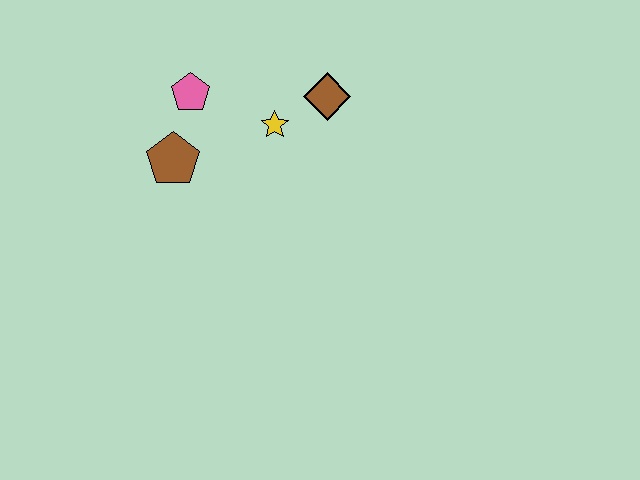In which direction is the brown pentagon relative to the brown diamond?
The brown pentagon is to the left of the brown diamond.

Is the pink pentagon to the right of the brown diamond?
No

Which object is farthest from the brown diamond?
The brown pentagon is farthest from the brown diamond.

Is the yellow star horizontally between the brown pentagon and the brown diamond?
Yes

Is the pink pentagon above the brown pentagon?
Yes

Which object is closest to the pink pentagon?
The brown pentagon is closest to the pink pentagon.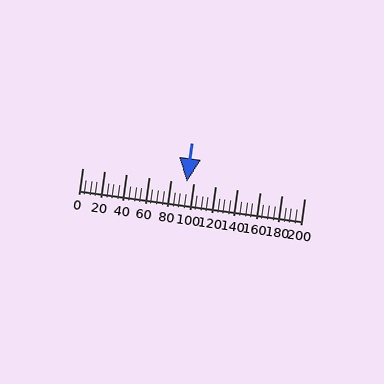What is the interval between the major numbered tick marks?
The major tick marks are spaced 20 units apart.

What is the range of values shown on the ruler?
The ruler shows values from 0 to 200.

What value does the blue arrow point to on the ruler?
The blue arrow points to approximately 94.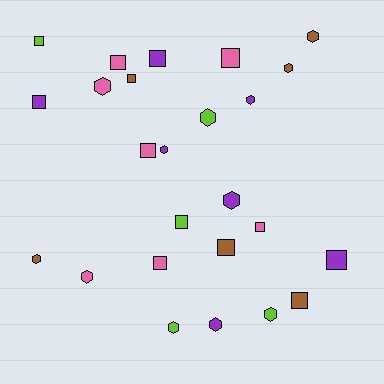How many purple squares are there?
There are 3 purple squares.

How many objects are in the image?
There are 25 objects.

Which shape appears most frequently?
Square, with 13 objects.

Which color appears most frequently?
Purple, with 7 objects.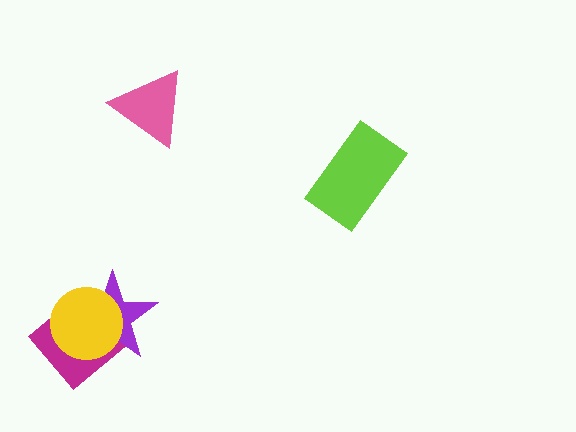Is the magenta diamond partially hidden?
Yes, it is partially covered by another shape.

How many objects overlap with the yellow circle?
2 objects overlap with the yellow circle.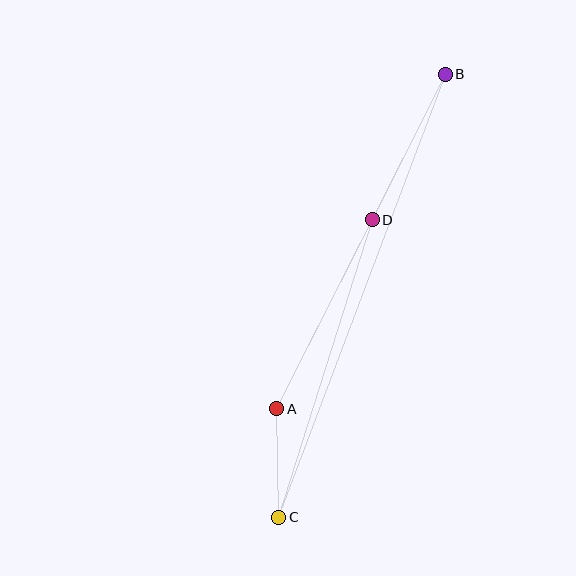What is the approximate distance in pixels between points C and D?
The distance between C and D is approximately 312 pixels.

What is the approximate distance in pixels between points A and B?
The distance between A and B is approximately 375 pixels.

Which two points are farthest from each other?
Points B and C are farthest from each other.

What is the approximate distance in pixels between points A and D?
The distance between A and D is approximately 212 pixels.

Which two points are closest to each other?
Points A and C are closest to each other.